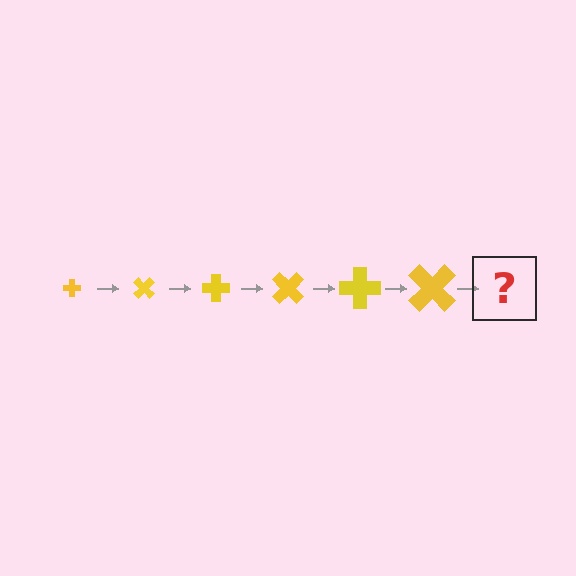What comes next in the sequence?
The next element should be a cross, larger than the previous one and rotated 270 degrees from the start.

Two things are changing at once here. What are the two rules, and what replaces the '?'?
The two rules are that the cross grows larger each step and it rotates 45 degrees each step. The '?' should be a cross, larger than the previous one and rotated 270 degrees from the start.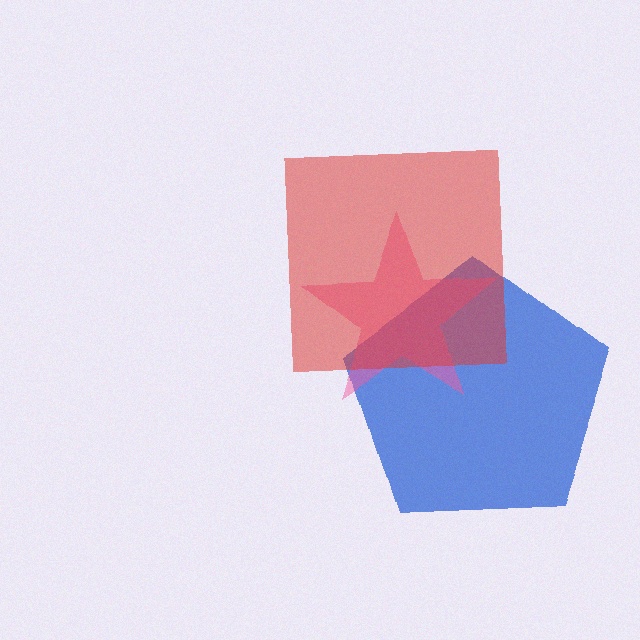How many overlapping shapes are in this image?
There are 3 overlapping shapes in the image.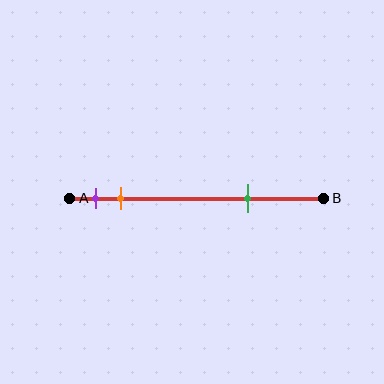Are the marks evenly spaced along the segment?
No, the marks are not evenly spaced.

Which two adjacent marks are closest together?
The purple and orange marks are the closest adjacent pair.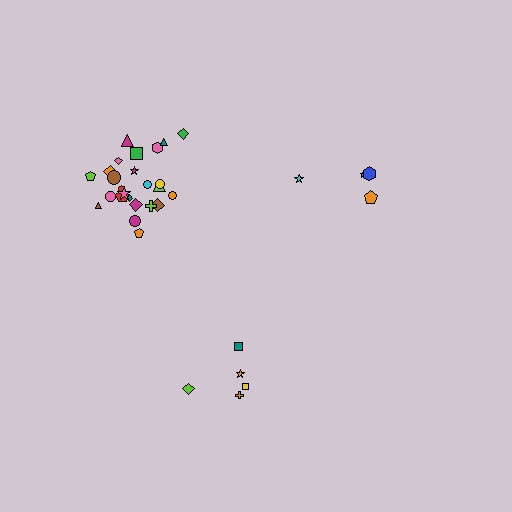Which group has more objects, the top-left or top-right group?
The top-left group.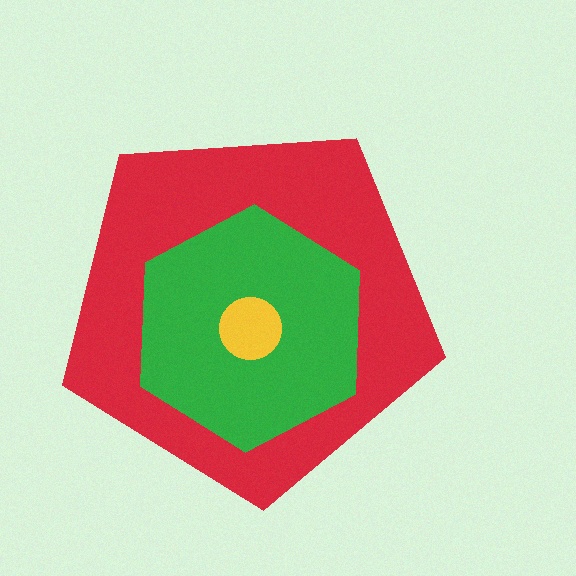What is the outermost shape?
The red pentagon.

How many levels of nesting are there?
3.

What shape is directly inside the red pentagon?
The green hexagon.